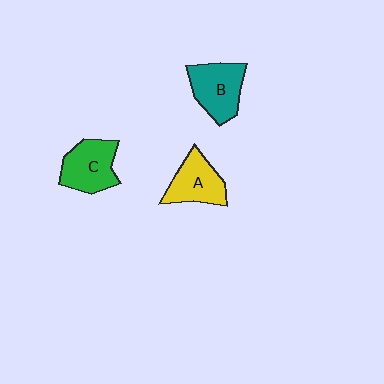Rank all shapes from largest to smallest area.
From largest to smallest: B (teal), C (green), A (yellow).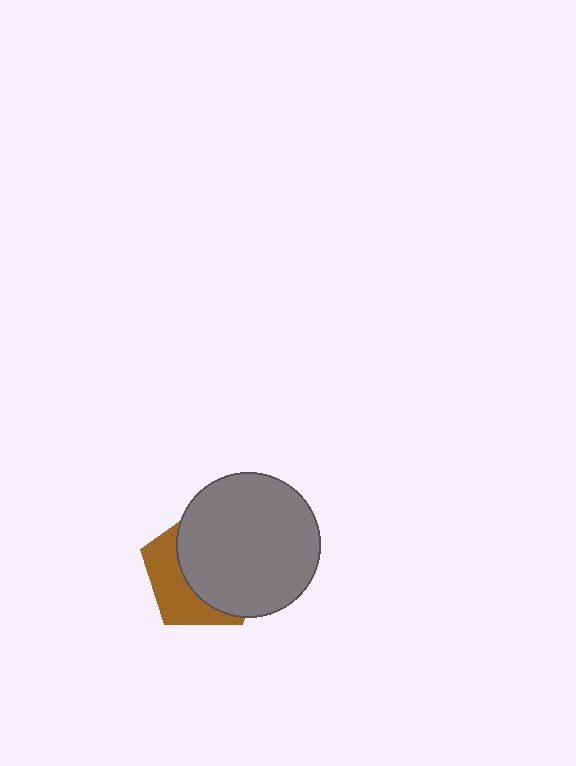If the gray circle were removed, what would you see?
You would see the complete brown pentagon.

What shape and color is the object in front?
The object in front is a gray circle.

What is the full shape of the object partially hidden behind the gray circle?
The partially hidden object is a brown pentagon.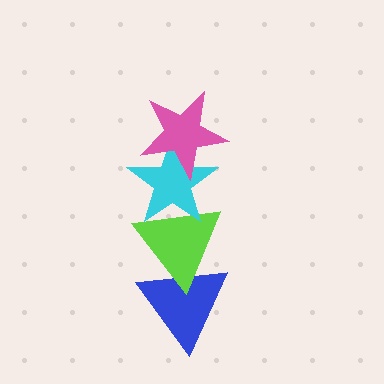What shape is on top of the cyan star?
The pink star is on top of the cyan star.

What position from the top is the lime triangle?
The lime triangle is 3rd from the top.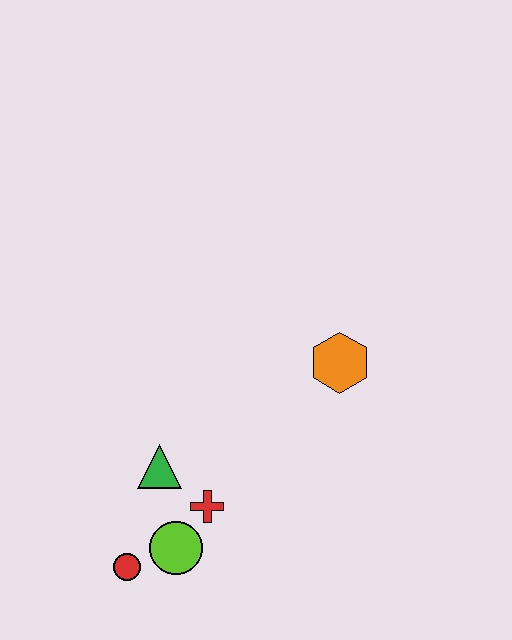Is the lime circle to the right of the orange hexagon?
No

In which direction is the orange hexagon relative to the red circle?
The orange hexagon is to the right of the red circle.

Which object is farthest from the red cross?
The orange hexagon is farthest from the red cross.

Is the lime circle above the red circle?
Yes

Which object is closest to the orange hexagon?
The red cross is closest to the orange hexagon.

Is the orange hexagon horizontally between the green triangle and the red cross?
No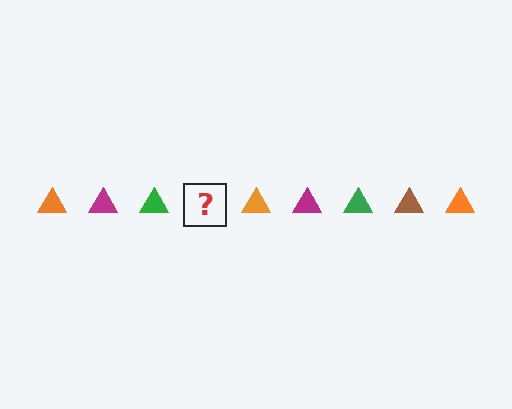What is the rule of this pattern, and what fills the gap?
The rule is that the pattern cycles through orange, magenta, green, brown triangles. The gap should be filled with a brown triangle.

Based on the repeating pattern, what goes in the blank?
The blank should be a brown triangle.